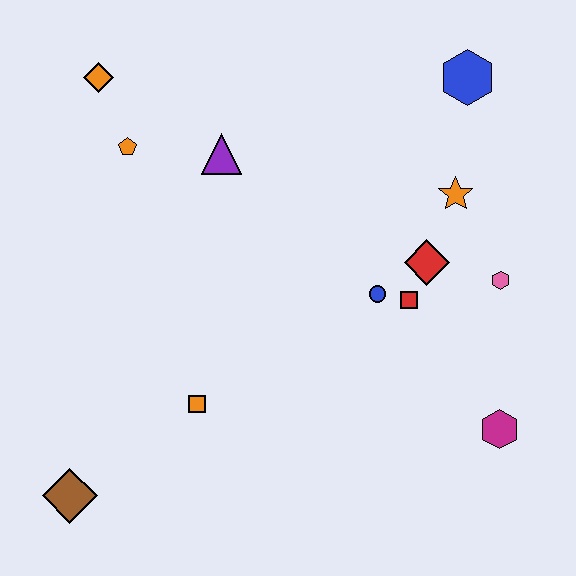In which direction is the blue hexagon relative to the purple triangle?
The blue hexagon is to the right of the purple triangle.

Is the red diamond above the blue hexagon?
No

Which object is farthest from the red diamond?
The brown diamond is farthest from the red diamond.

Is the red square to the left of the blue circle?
No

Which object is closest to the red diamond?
The red square is closest to the red diamond.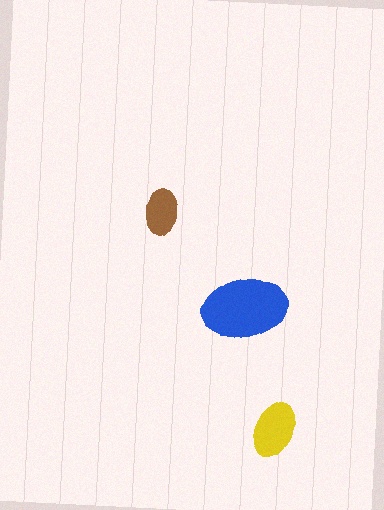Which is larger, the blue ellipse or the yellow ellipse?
The blue one.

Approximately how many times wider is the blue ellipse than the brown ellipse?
About 2 times wider.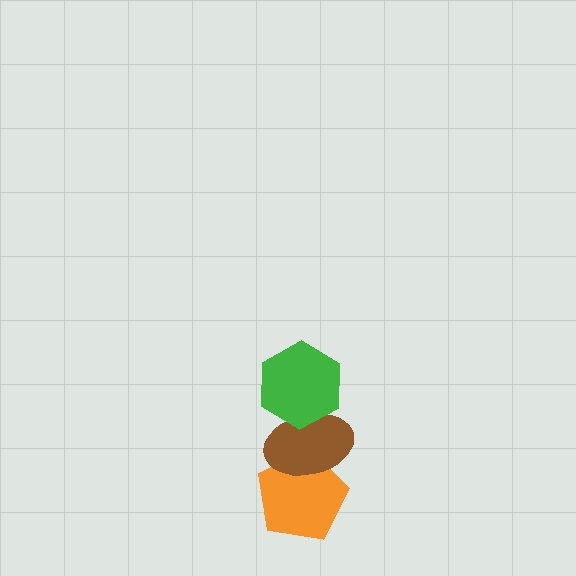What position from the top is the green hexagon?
The green hexagon is 1st from the top.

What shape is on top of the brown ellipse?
The green hexagon is on top of the brown ellipse.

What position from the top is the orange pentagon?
The orange pentagon is 3rd from the top.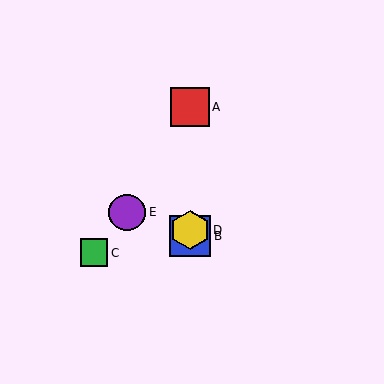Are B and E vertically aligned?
No, B is at x≈190 and E is at x≈127.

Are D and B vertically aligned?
Yes, both are at x≈190.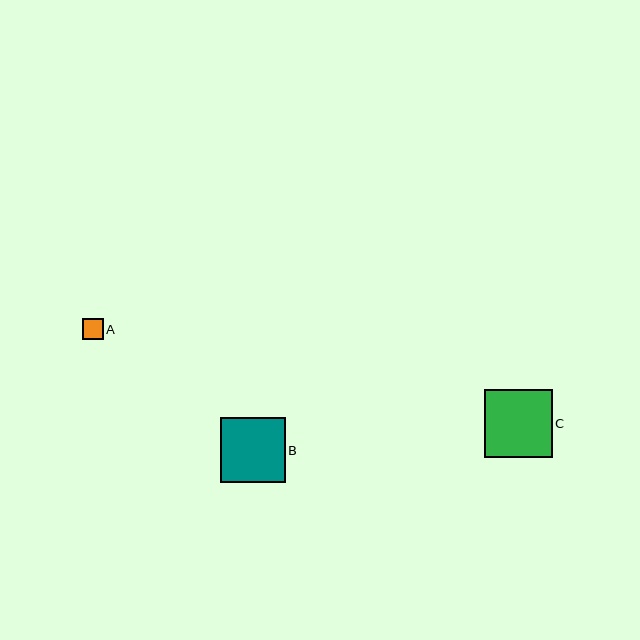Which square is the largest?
Square C is the largest with a size of approximately 68 pixels.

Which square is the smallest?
Square A is the smallest with a size of approximately 21 pixels.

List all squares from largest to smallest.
From largest to smallest: C, B, A.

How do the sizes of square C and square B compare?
Square C and square B are approximately the same size.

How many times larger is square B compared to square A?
Square B is approximately 3.2 times the size of square A.